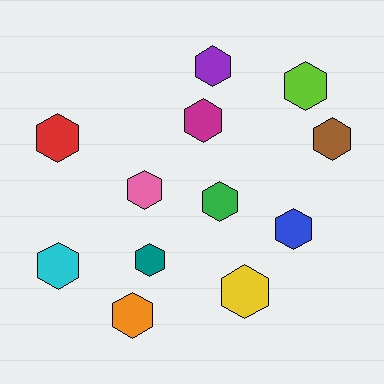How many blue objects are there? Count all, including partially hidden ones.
There is 1 blue object.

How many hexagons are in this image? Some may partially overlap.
There are 12 hexagons.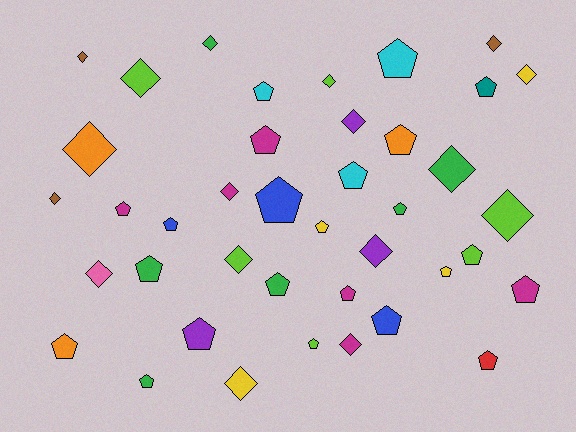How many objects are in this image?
There are 40 objects.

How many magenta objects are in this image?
There are 6 magenta objects.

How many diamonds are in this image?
There are 17 diamonds.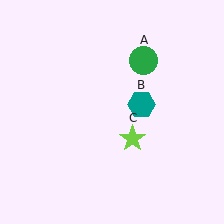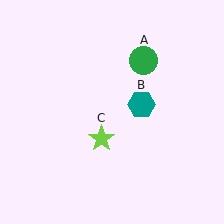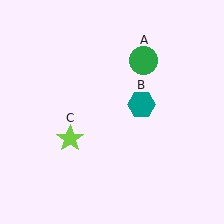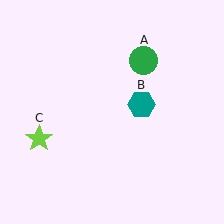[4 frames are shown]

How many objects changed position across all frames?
1 object changed position: lime star (object C).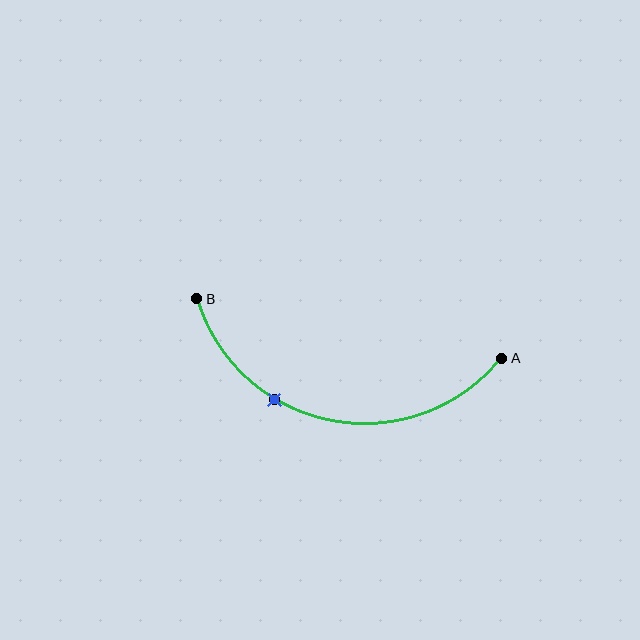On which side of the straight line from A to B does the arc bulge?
The arc bulges below the straight line connecting A and B.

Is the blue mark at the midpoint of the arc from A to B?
No. The blue mark lies on the arc but is closer to endpoint B. The arc midpoint would be at the point on the curve equidistant along the arc from both A and B.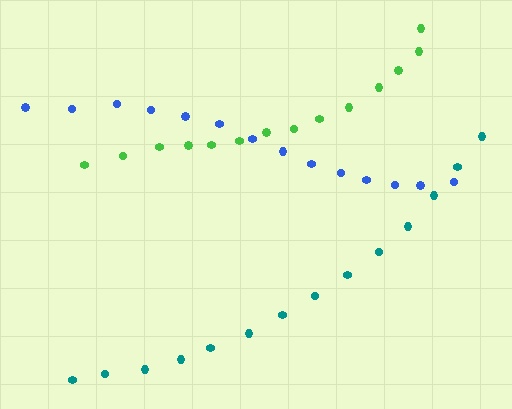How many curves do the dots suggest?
There are 3 distinct paths.